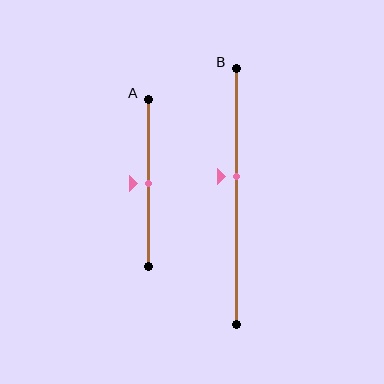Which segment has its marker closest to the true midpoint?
Segment A has its marker closest to the true midpoint.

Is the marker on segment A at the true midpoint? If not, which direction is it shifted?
Yes, the marker on segment A is at the true midpoint.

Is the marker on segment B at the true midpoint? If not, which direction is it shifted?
No, the marker on segment B is shifted upward by about 8% of the segment length.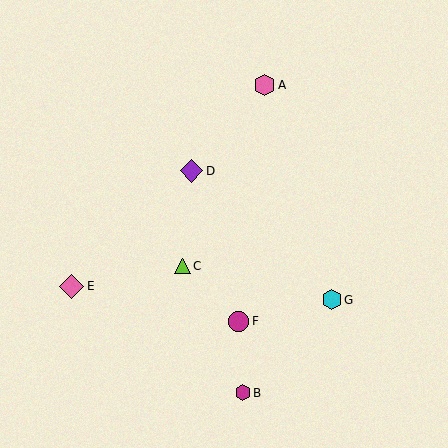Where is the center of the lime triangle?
The center of the lime triangle is at (183, 266).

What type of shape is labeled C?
Shape C is a lime triangle.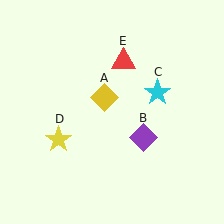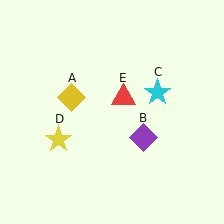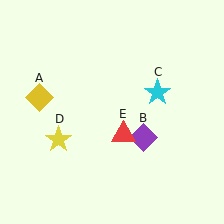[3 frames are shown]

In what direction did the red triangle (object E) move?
The red triangle (object E) moved down.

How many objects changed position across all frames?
2 objects changed position: yellow diamond (object A), red triangle (object E).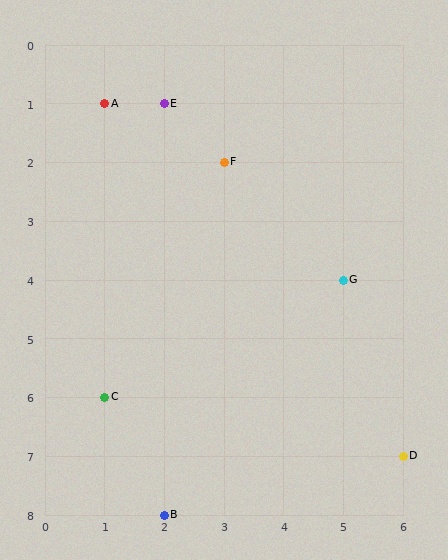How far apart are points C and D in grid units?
Points C and D are 5 columns and 1 row apart (about 5.1 grid units diagonally).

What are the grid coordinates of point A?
Point A is at grid coordinates (1, 1).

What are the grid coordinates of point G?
Point G is at grid coordinates (5, 4).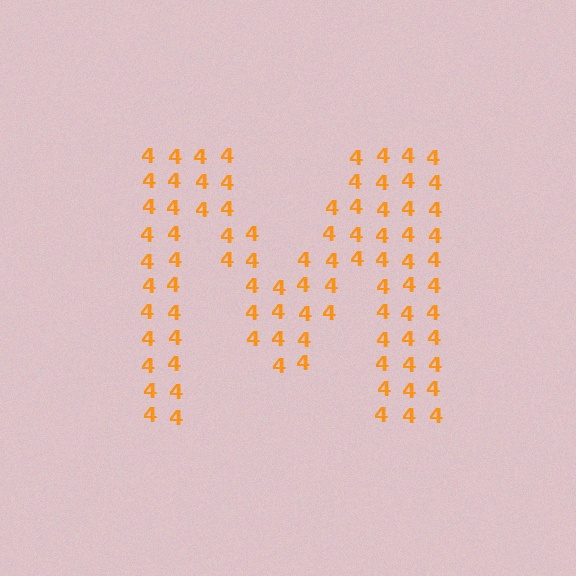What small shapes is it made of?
It is made of small digit 4's.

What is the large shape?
The large shape is the letter M.